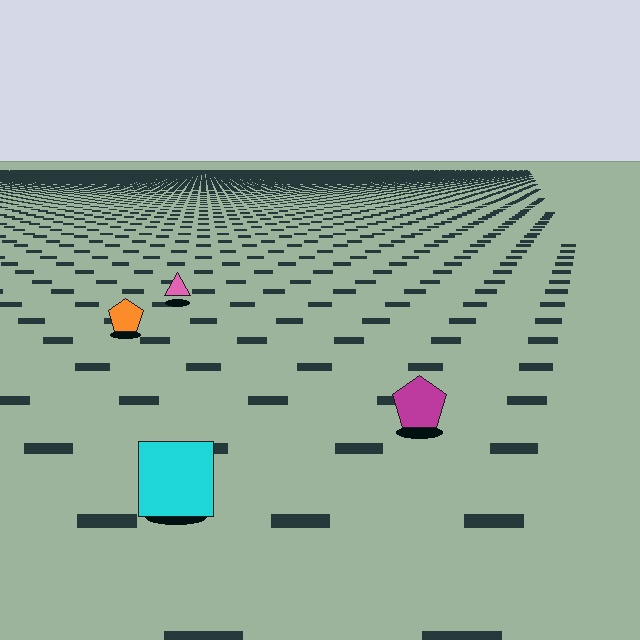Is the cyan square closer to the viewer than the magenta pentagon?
Yes. The cyan square is closer — you can tell from the texture gradient: the ground texture is coarser near it.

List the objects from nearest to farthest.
From nearest to farthest: the cyan square, the magenta pentagon, the orange pentagon, the pink triangle.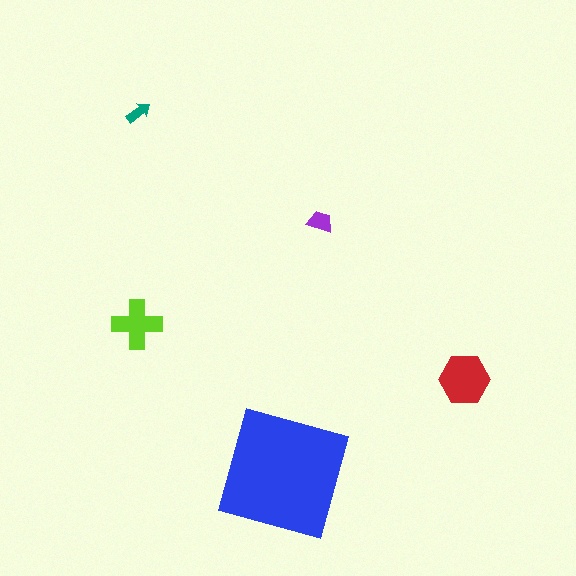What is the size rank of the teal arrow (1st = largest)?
5th.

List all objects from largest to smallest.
The blue square, the red hexagon, the lime cross, the purple trapezoid, the teal arrow.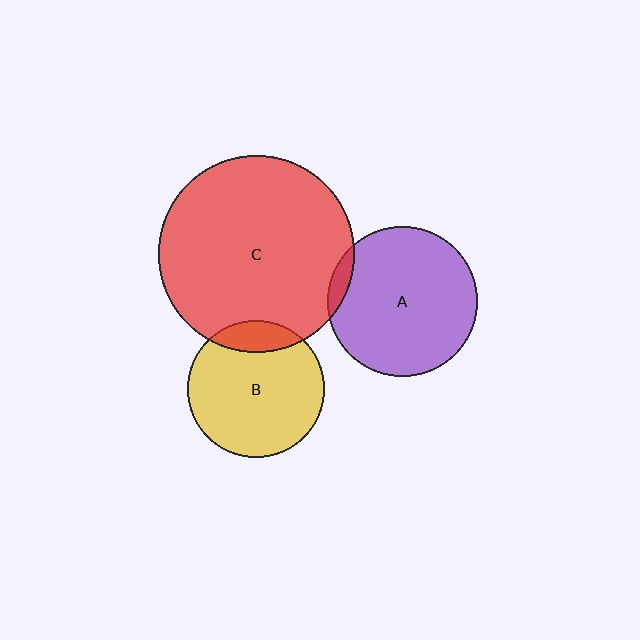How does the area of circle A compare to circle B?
Approximately 1.2 times.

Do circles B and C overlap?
Yes.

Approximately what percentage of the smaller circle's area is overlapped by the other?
Approximately 15%.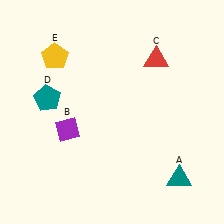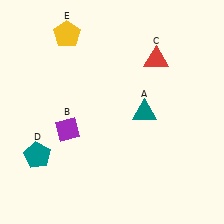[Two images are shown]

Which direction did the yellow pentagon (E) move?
The yellow pentagon (E) moved up.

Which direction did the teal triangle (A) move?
The teal triangle (A) moved up.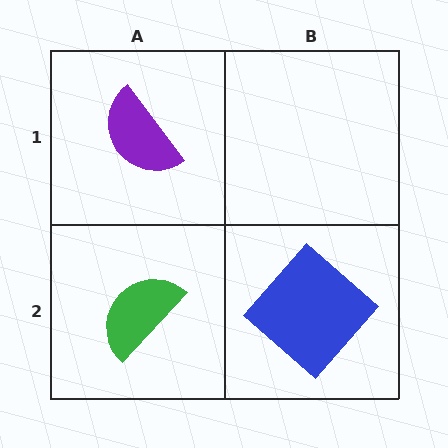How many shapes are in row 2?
2 shapes.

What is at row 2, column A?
A green semicircle.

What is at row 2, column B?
A blue diamond.